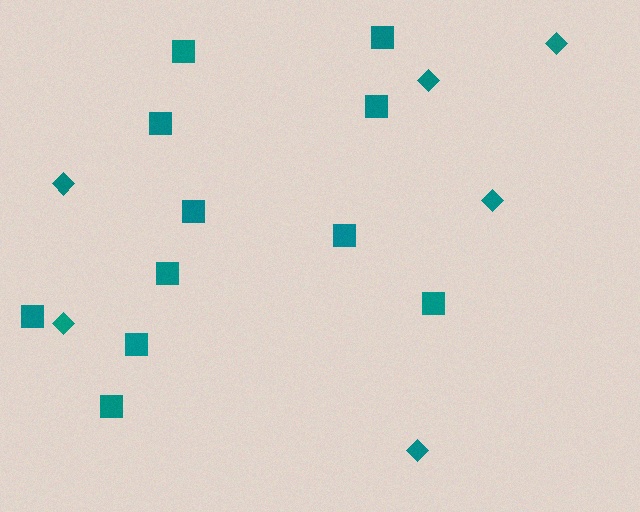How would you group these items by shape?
There are 2 groups: one group of diamonds (6) and one group of squares (11).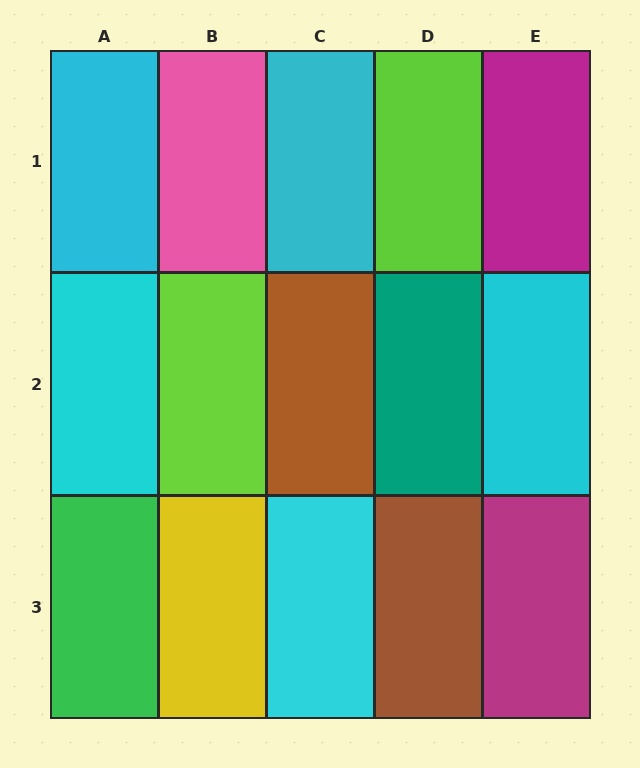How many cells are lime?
2 cells are lime.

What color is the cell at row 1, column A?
Cyan.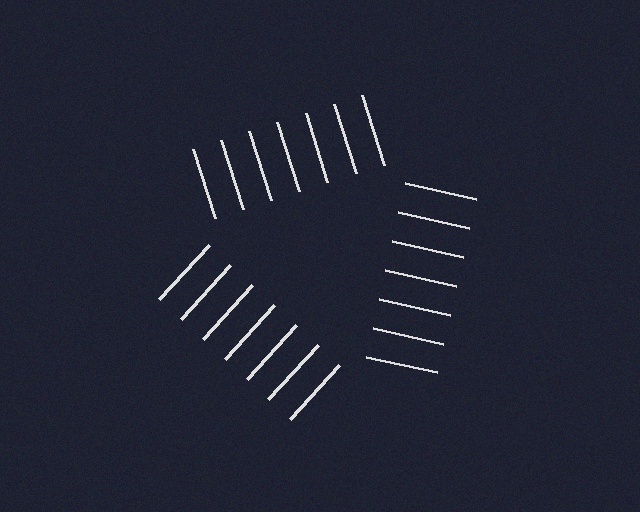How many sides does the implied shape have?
3 sides — the line-ends trace a triangle.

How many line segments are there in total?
21 — 7 along each of the 3 edges.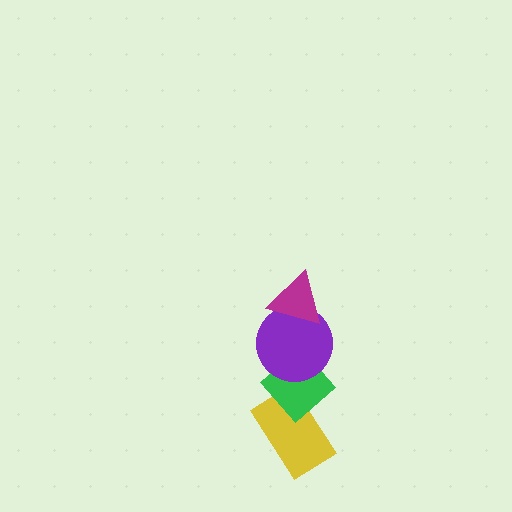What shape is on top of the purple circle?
The magenta triangle is on top of the purple circle.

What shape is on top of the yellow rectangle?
The green diamond is on top of the yellow rectangle.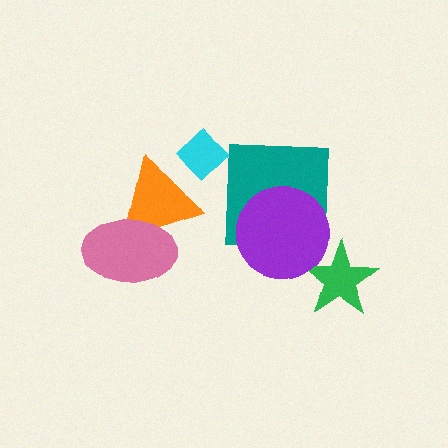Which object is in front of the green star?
The purple circle is in front of the green star.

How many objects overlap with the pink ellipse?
1 object overlaps with the pink ellipse.